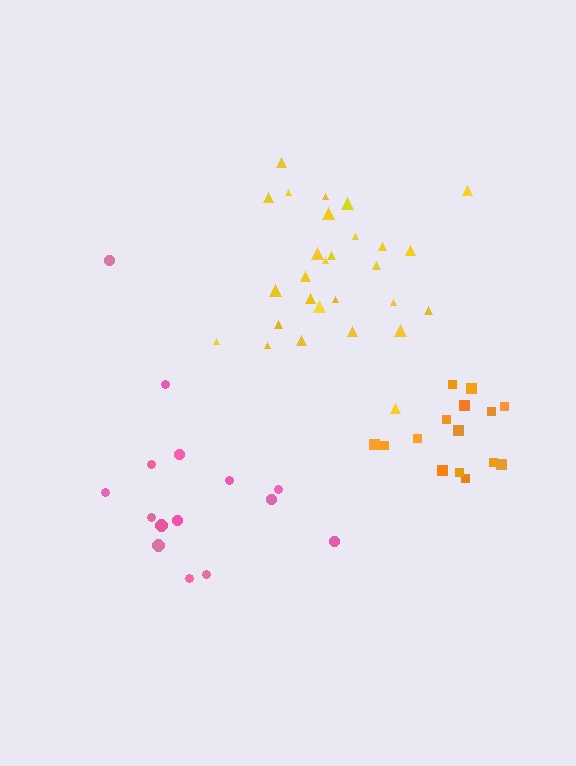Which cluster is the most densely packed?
Orange.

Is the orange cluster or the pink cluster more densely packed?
Orange.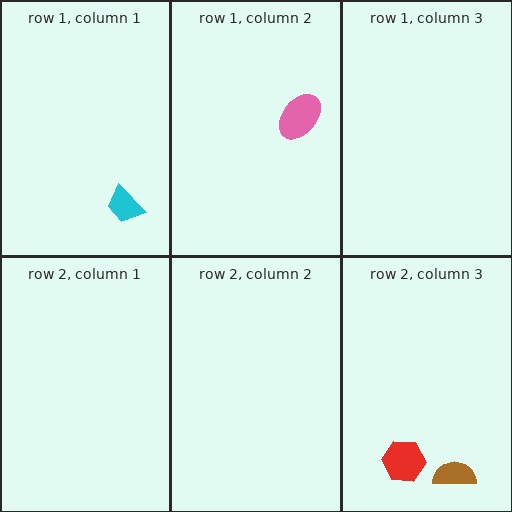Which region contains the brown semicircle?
The row 2, column 3 region.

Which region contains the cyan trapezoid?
The row 1, column 1 region.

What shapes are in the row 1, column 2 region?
The pink ellipse.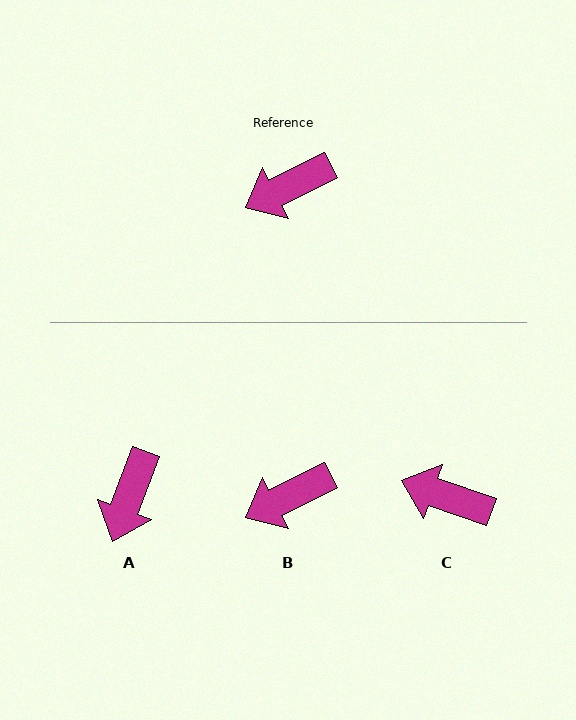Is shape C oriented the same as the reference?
No, it is off by about 46 degrees.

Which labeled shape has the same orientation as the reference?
B.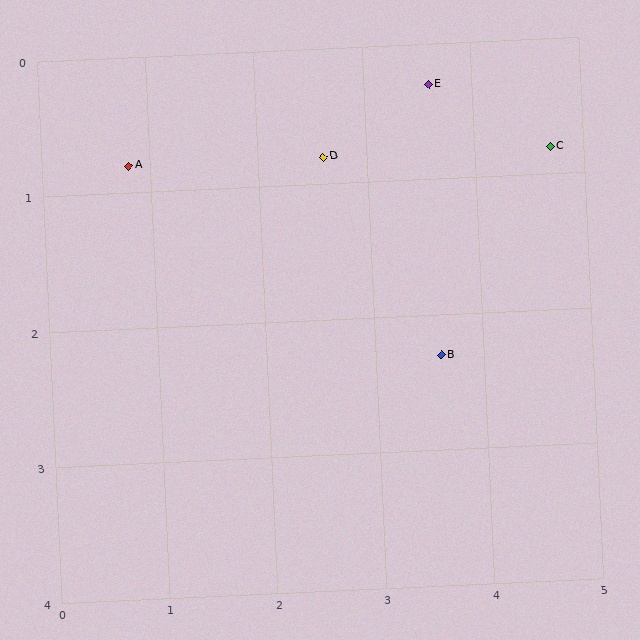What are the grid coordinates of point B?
Point B is at approximately (3.6, 2.3).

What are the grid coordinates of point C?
Point C is at approximately (4.7, 0.8).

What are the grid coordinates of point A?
Point A is at approximately (0.8, 0.8).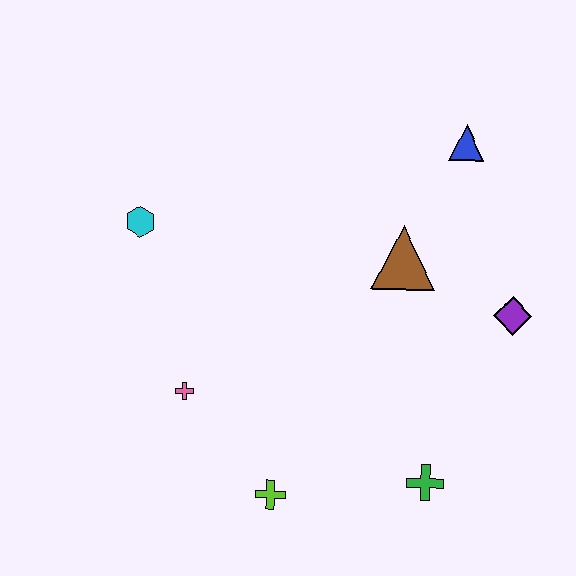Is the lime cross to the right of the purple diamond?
No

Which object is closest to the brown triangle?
The purple diamond is closest to the brown triangle.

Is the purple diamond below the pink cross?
No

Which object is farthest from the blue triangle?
The lime cross is farthest from the blue triangle.